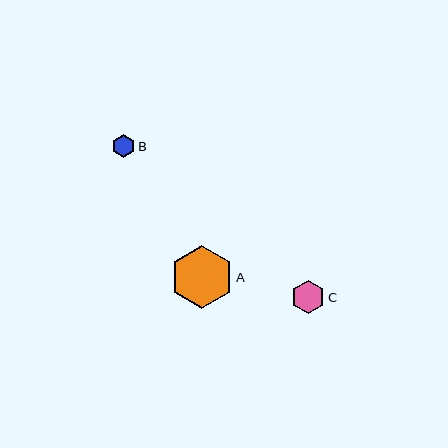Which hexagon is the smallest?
Hexagon B is the smallest with a size of approximately 23 pixels.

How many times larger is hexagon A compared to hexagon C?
Hexagon A is approximately 1.9 times the size of hexagon C.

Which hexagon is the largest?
Hexagon A is the largest with a size of approximately 63 pixels.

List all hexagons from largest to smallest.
From largest to smallest: A, C, B.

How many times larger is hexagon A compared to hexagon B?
Hexagon A is approximately 2.8 times the size of hexagon B.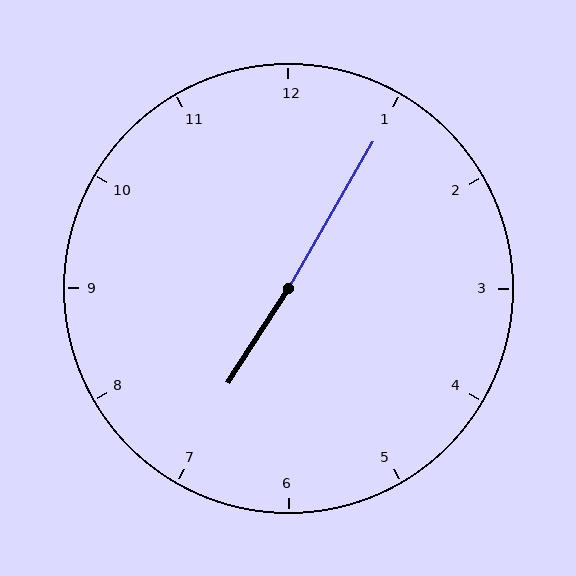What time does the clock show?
7:05.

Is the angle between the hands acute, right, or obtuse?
It is obtuse.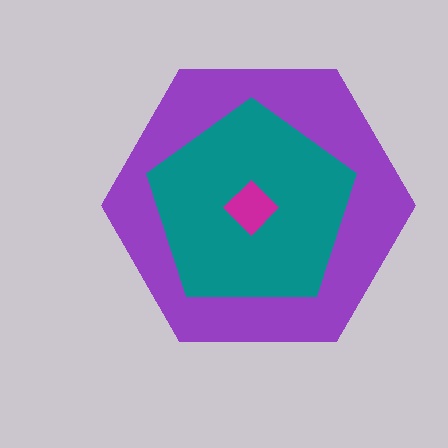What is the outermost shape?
The purple hexagon.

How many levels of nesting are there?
3.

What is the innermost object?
The magenta diamond.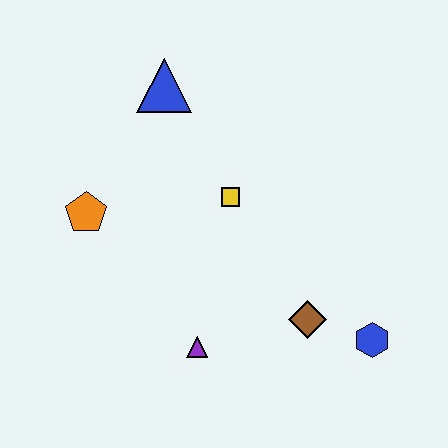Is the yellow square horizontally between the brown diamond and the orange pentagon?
Yes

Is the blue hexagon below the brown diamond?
Yes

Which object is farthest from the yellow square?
The blue hexagon is farthest from the yellow square.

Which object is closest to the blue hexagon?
The brown diamond is closest to the blue hexagon.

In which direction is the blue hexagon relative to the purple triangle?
The blue hexagon is to the right of the purple triangle.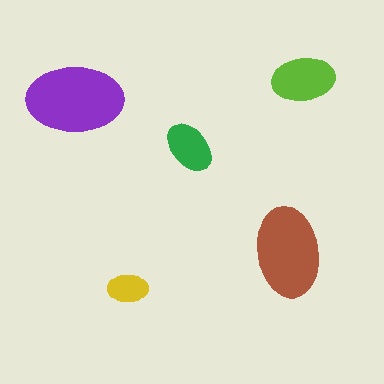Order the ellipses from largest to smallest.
the purple one, the brown one, the lime one, the green one, the yellow one.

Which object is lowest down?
The yellow ellipse is bottommost.